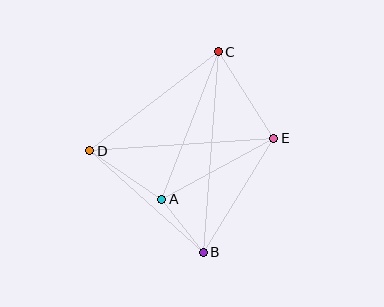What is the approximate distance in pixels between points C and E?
The distance between C and E is approximately 102 pixels.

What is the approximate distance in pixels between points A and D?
The distance between A and D is approximately 87 pixels.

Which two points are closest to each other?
Points A and B are closest to each other.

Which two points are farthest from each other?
Points B and C are farthest from each other.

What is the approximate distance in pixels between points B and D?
The distance between B and D is approximately 152 pixels.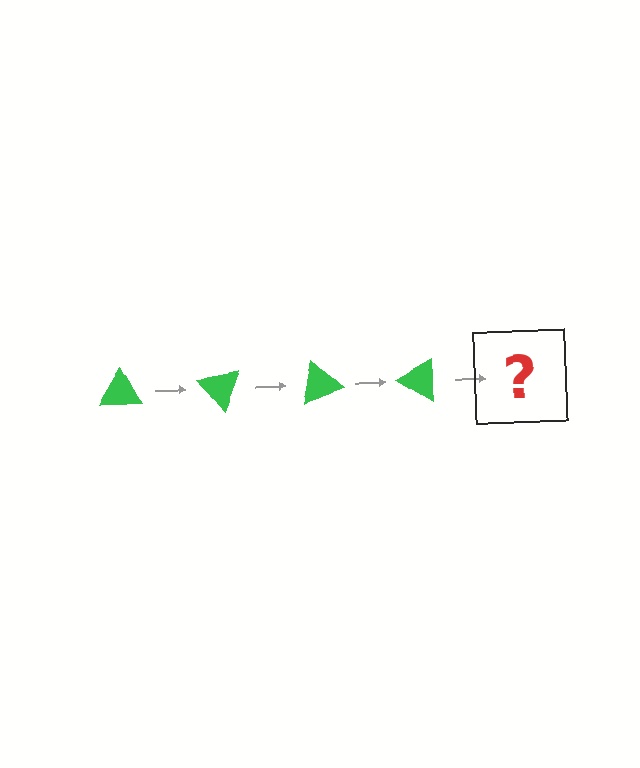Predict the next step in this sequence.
The next step is a green triangle rotated 200 degrees.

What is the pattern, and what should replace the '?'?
The pattern is that the triangle rotates 50 degrees each step. The '?' should be a green triangle rotated 200 degrees.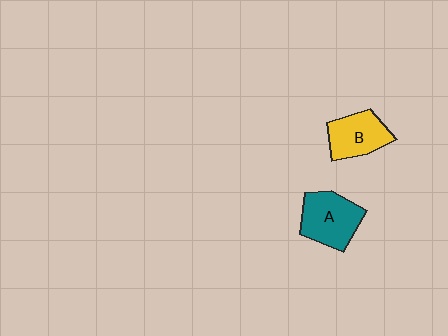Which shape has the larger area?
Shape A (teal).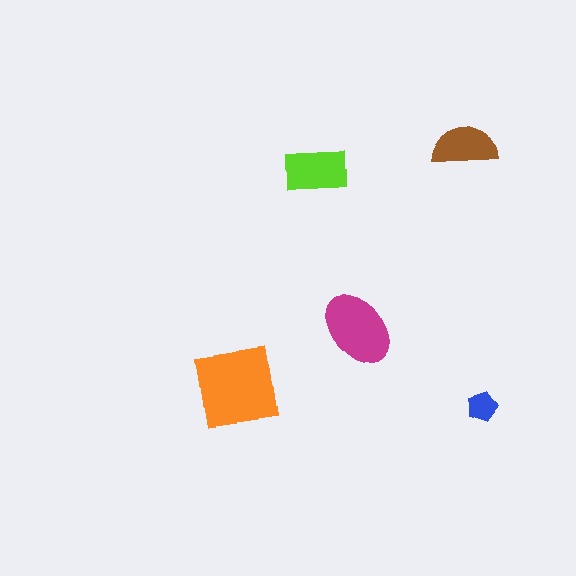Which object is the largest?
The orange square.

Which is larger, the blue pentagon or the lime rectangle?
The lime rectangle.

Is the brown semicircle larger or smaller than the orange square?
Smaller.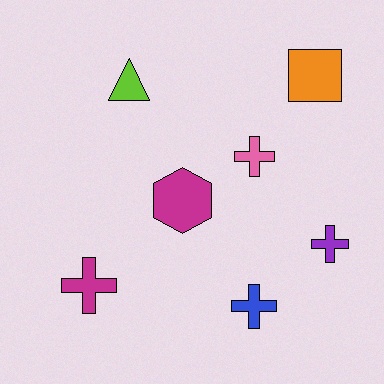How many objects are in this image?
There are 7 objects.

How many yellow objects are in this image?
There are no yellow objects.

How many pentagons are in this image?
There are no pentagons.